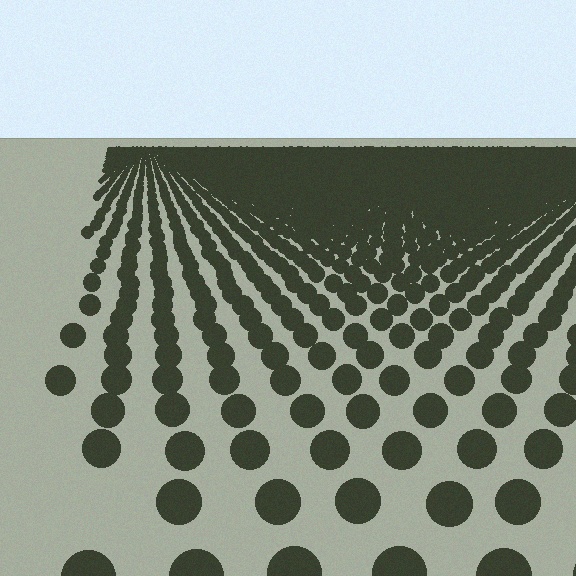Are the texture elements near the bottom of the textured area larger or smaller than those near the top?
Larger. Near the bottom, elements are closer to the viewer and appear at a bigger on-screen size.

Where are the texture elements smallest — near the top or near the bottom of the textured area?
Near the top.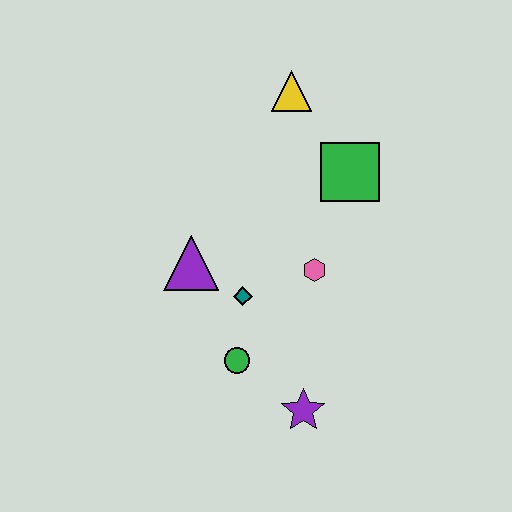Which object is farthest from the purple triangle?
The yellow triangle is farthest from the purple triangle.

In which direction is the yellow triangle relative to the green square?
The yellow triangle is above the green square.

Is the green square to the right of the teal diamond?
Yes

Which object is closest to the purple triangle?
The teal diamond is closest to the purple triangle.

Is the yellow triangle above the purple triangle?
Yes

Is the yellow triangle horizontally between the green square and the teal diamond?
Yes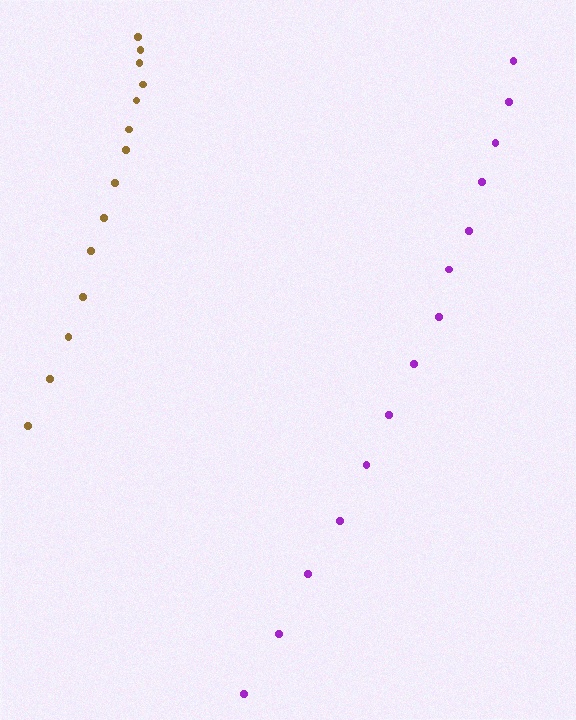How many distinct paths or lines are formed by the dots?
There are 2 distinct paths.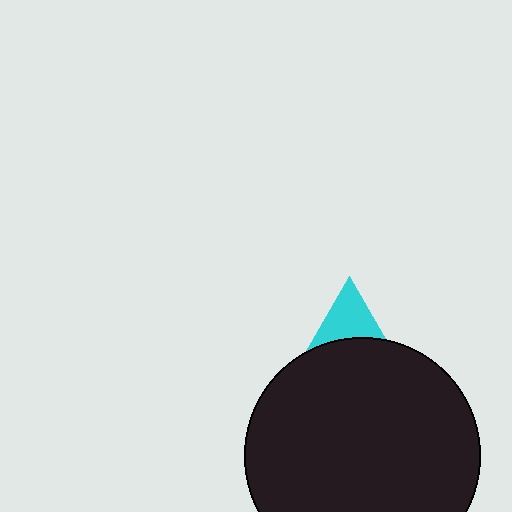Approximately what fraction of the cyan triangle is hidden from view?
Roughly 67% of the cyan triangle is hidden behind the black circle.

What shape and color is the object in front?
The object in front is a black circle.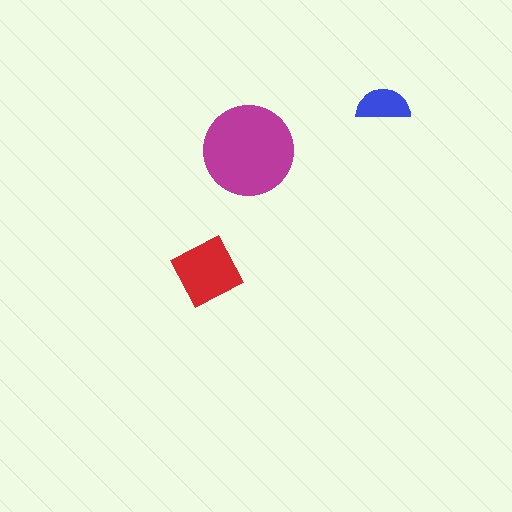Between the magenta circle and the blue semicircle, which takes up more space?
The magenta circle.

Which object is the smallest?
The blue semicircle.